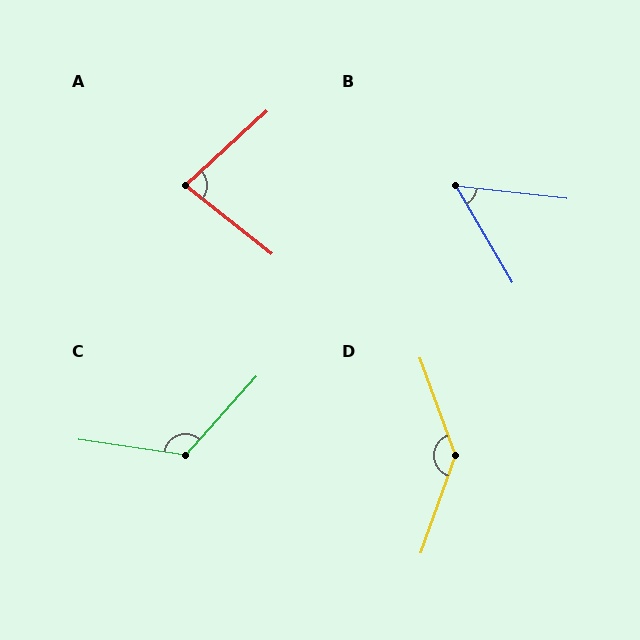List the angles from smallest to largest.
B (53°), A (81°), C (124°), D (140°).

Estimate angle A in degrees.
Approximately 81 degrees.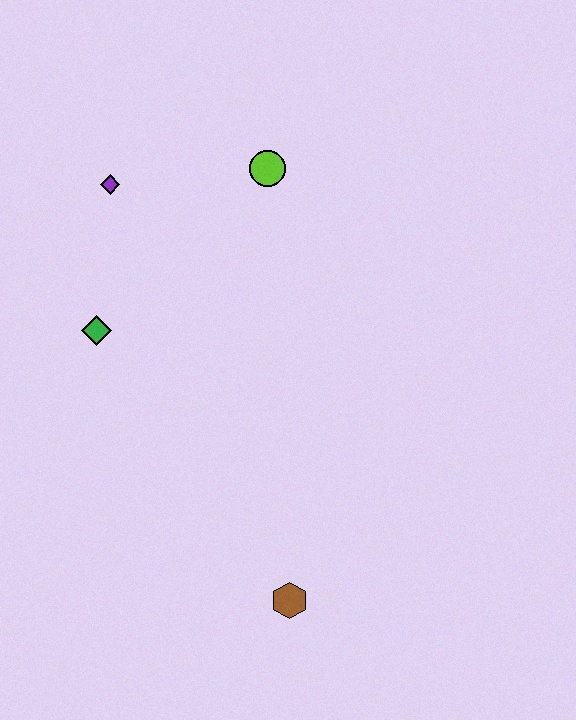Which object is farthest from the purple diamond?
The brown hexagon is farthest from the purple diamond.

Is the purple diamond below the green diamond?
No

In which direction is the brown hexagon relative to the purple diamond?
The brown hexagon is below the purple diamond.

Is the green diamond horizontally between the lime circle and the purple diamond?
No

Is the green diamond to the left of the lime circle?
Yes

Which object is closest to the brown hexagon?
The green diamond is closest to the brown hexagon.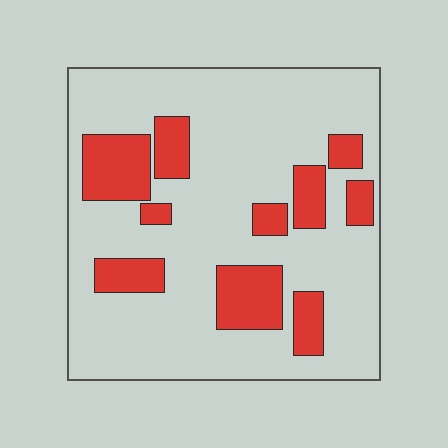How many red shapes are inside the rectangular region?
10.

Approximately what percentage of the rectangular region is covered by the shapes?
Approximately 25%.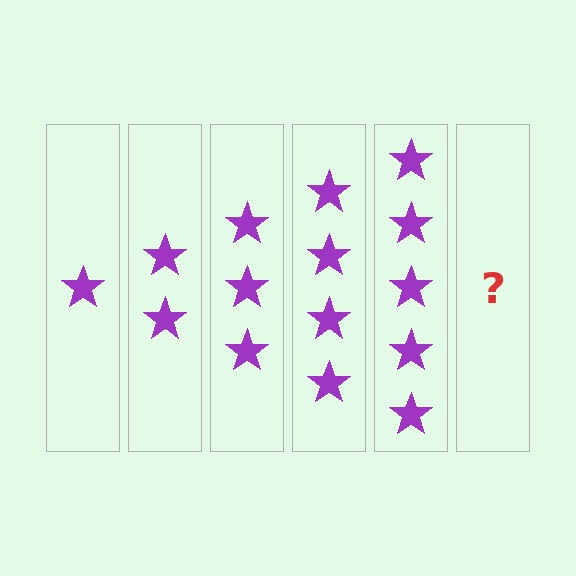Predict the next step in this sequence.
The next step is 6 stars.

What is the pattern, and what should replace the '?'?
The pattern is that each step adds one more star. The '?' should be 6 stars.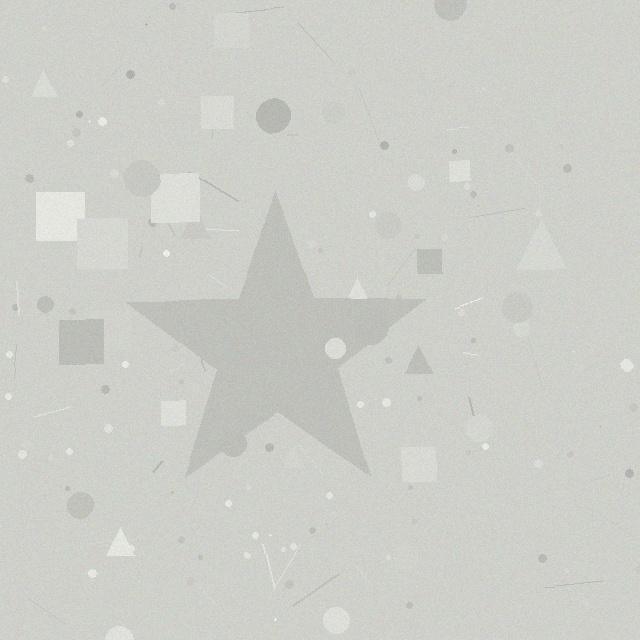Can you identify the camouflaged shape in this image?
The camouflaged shape is a star.